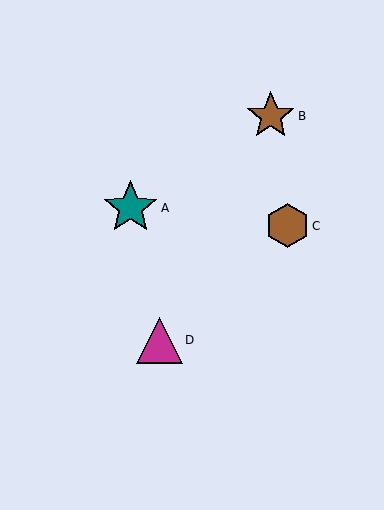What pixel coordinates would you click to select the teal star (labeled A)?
Click at (130, 208) to select the teal star A.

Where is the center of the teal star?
The center of the teal star is at (130, 208).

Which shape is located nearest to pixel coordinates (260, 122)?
The brown star (labeled B) at (271, 116) is nearest to that location.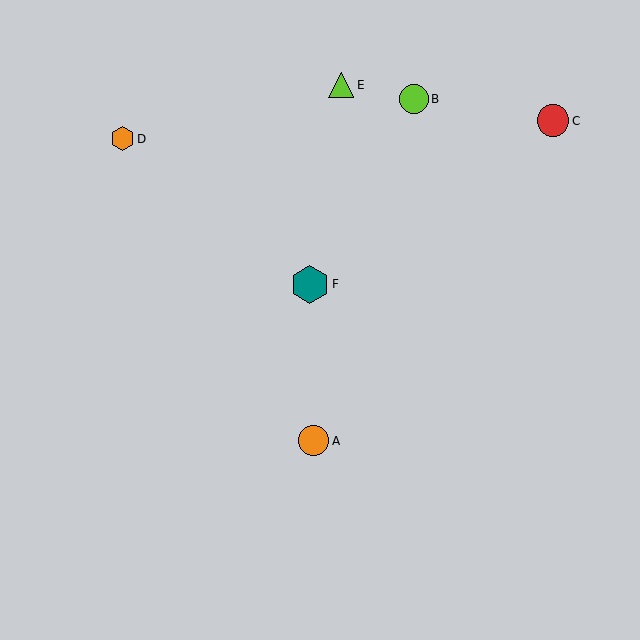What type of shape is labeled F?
Shape F is a teal hexagon.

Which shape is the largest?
The teal hexagon (labeled F) is the largest.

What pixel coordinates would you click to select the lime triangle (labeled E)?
Click at (341, 85) to select the lime triangle E.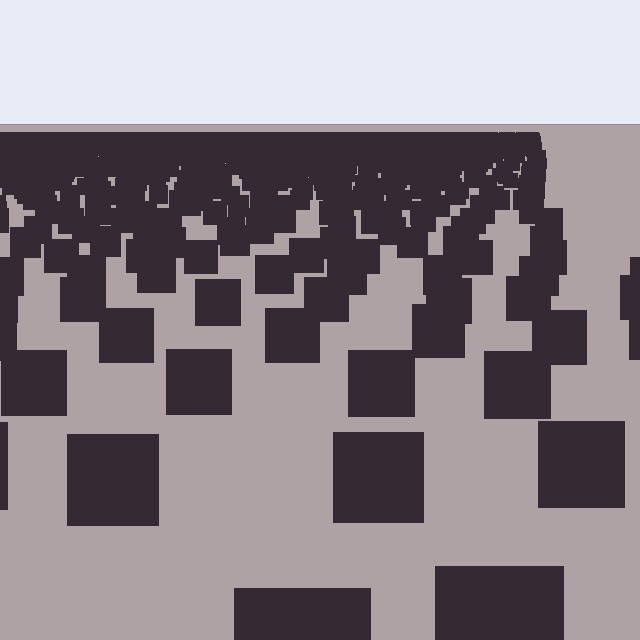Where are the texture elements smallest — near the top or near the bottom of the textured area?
Near the top.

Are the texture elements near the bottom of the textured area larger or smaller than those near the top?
Larger. Near the bottom, elements are closer to the viewer and appear at a bigger on-screen size.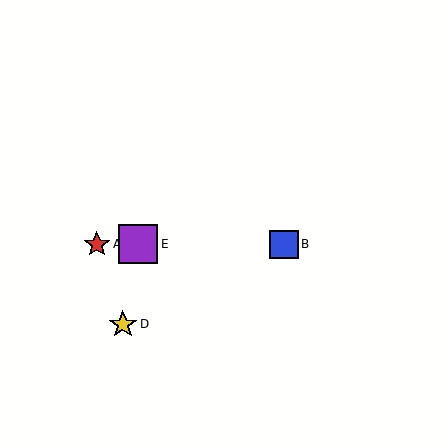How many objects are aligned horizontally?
4 objects (A, B, C, E) are aligned horizontally.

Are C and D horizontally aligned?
No, C is at y≈244 and D is at y≈324.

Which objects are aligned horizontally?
Objects A, B, C, E are aligned horizontally.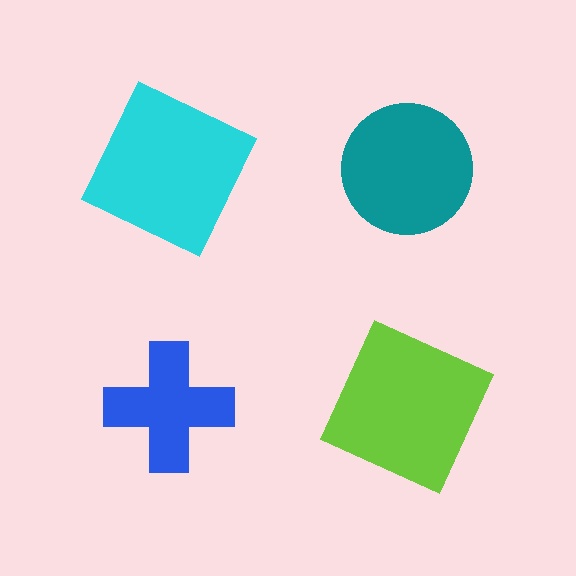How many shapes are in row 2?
2 shapes.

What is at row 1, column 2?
A teal circle.